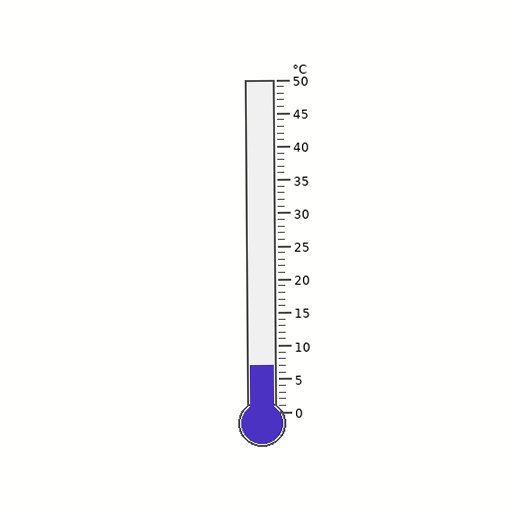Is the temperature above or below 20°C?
The temperature is below 20°C.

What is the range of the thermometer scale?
The thermometer scale ranges from 0°C to 50°C.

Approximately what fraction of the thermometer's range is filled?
The thermometer is filled to approximately 15% of its range.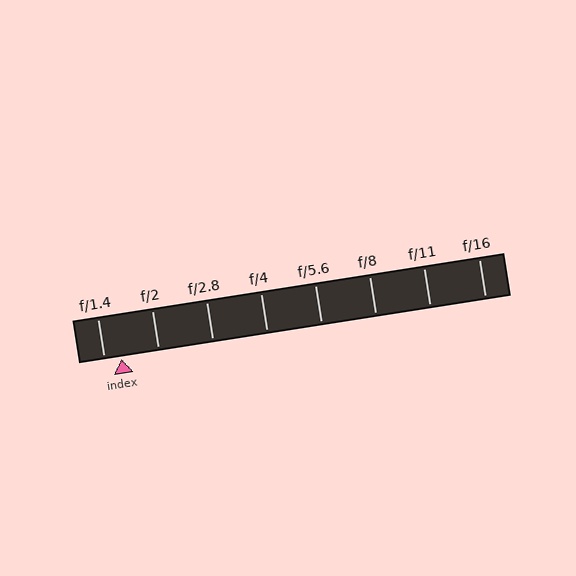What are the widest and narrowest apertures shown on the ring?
The widest aperture shown is f/1.4 and the narrowest is f/16.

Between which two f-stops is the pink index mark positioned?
The index mark is between f/1.4 and f/2.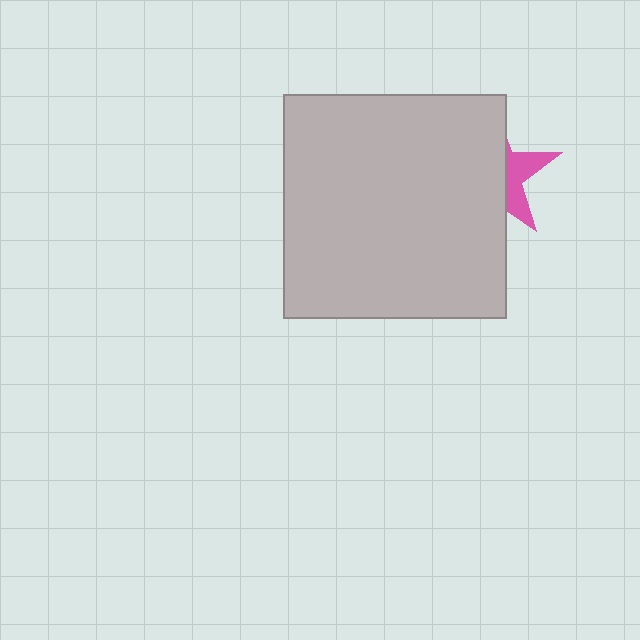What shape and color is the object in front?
The object in front is a light gray square.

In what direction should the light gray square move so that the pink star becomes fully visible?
The light gray square should move left. That is the shortest direction to clear the overlap and leave the pink star fully visible.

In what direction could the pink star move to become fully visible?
The pink star could move right. That would shift it out from behind the light gray square entirely.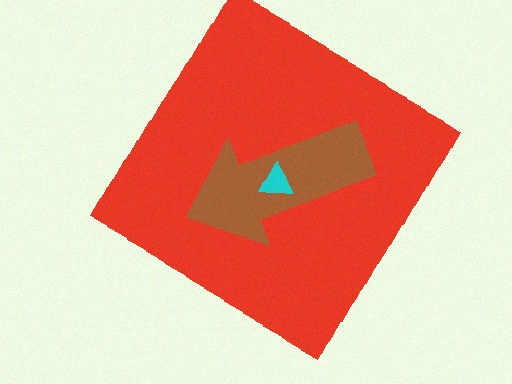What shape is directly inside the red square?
The brown arrow.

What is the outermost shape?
The red square.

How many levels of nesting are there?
3.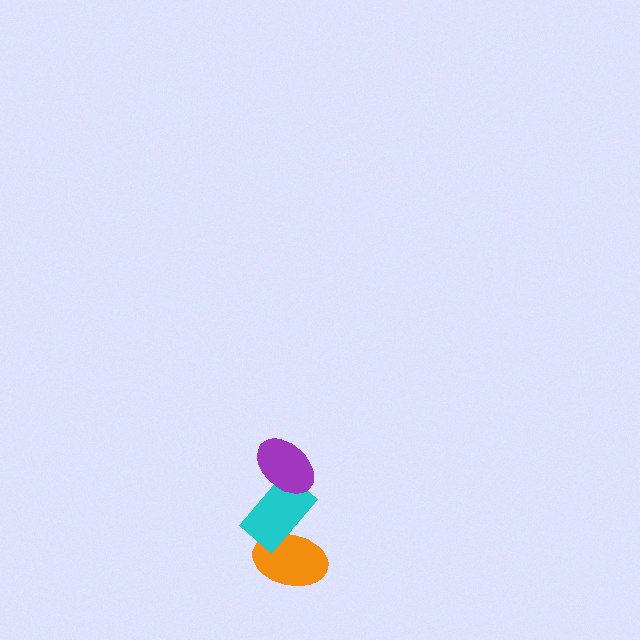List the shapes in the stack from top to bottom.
From top to bottom: the purple ellipse, the cyan rectangle, the orange ellipse.